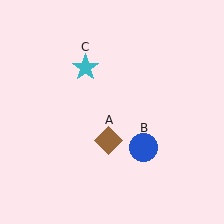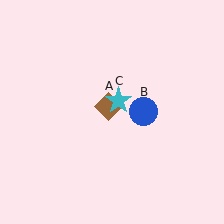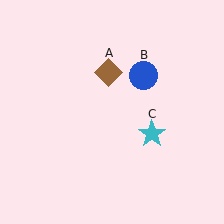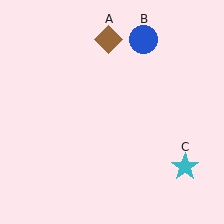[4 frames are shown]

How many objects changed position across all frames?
3 objects changed position: brown diamond (object A), blue circle (object B), cyan star (object C).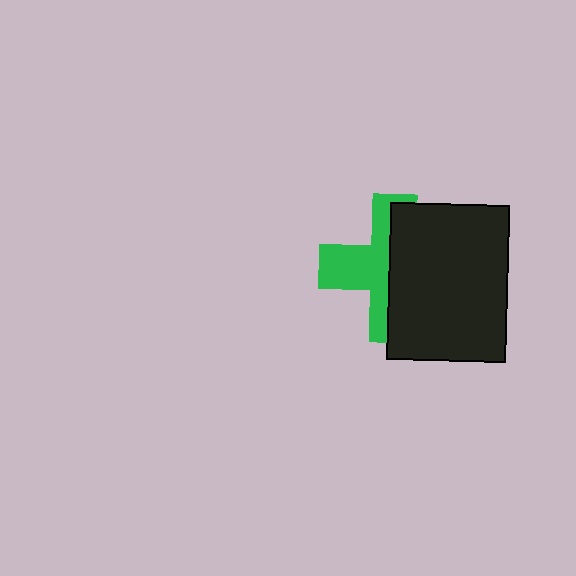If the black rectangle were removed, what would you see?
You would see the complete green cross.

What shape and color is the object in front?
The object in front is a black rectangle.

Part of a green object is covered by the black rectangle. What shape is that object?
It is a cross.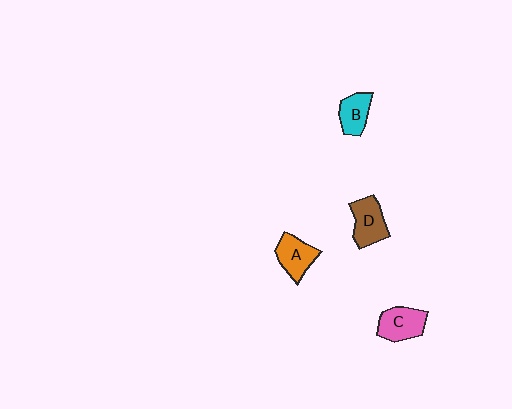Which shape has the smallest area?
Shape B (cyan).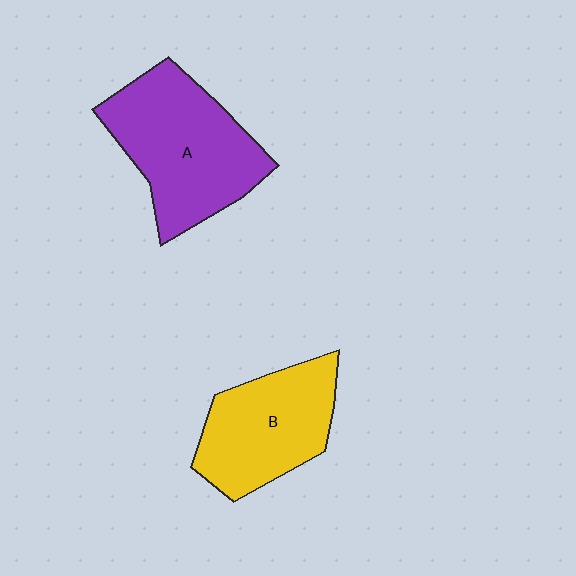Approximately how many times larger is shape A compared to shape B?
Approximately 1.3 times.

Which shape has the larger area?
Shape A (purple).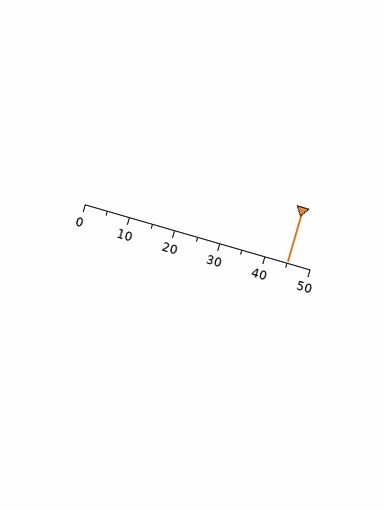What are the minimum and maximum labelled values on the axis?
The axis runs from 0 to 50.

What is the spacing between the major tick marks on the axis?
The major ticks are spaced 10 apart.